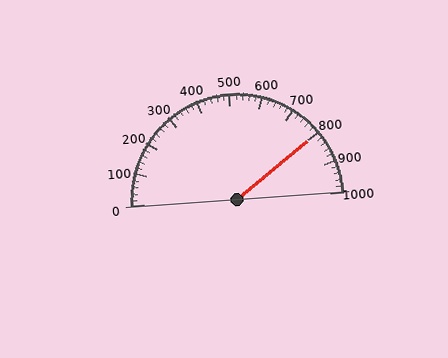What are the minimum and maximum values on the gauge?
The gauge ranges from 0 to 1000.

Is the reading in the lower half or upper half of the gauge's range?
The reading is in the upper half of the range (0 to 1000).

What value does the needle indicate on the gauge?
The needle indicates approximately 800.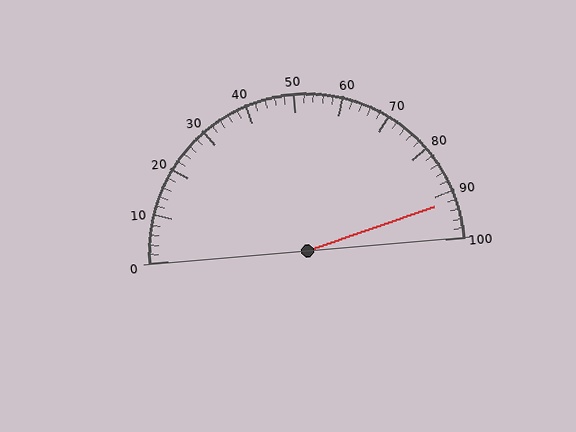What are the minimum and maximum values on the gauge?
The gauge ranges from 0 to 100.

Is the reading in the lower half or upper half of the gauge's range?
The reading is in the upper half of the range (0 to 100).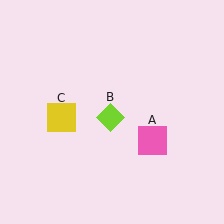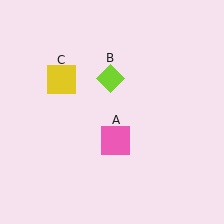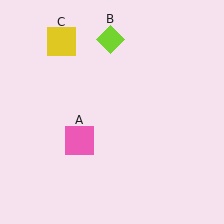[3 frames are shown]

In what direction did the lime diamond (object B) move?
The lime diamond (object B) moved up.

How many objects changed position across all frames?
3 objects changed position: pink square (object A), lime diamond (object B), yellow square (object C).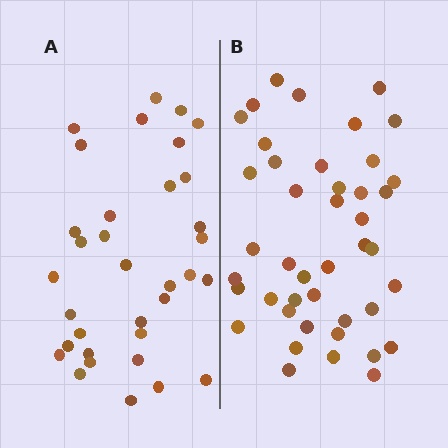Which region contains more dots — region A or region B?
Region B (the right region) has more dots.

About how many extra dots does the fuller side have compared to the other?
Region B has roughly 8 or so more dots than region A.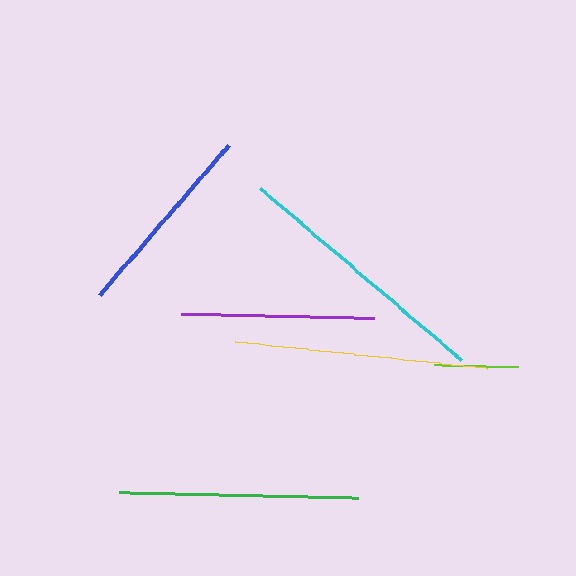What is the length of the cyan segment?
The cyan segment is approximately 264 pixels long.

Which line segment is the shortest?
The lime line is the shortest at approximately 85 pixels.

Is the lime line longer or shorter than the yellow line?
The yellow line is longer than the lime line.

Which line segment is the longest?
The cyan line is the longest at approximately 264 pixels.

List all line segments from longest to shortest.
From longest to shortest: cyan, yellow, green, blue, purple, lime.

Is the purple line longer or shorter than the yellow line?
The yellow line is longer than the purple line.